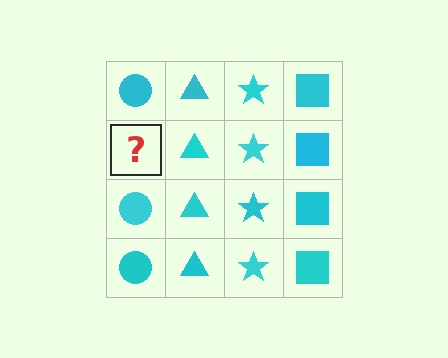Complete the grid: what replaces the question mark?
The question mark should be replaced with a cyan circle.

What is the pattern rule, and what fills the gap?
The rule is that each column has a consistent shape. The gap should be filled with a cyan circle.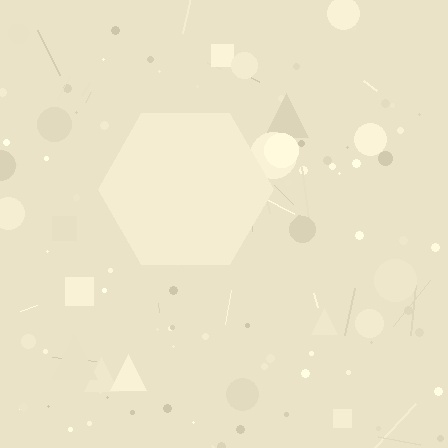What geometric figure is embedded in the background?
A hexagon is embedded in the background.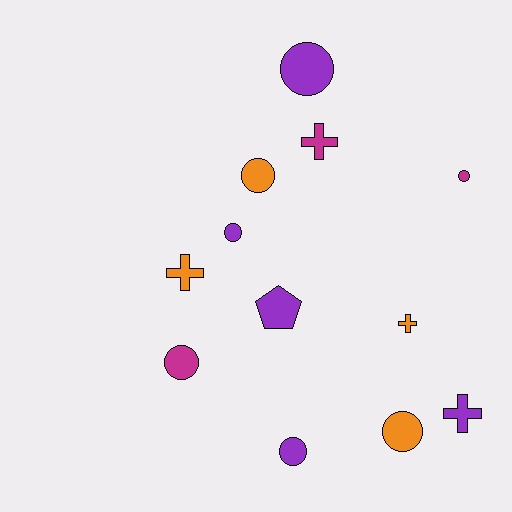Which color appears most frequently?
Purple, with 5 objects.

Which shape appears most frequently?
Circle, with 7 objects.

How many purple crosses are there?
There is 1 purple cross.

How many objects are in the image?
There are 12 objects.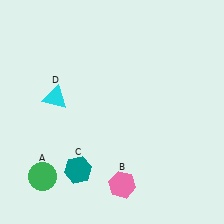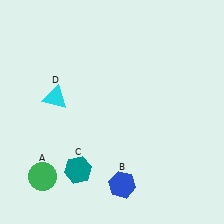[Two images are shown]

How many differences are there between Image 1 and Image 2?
There is 1 difference between the two images.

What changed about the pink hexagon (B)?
In Image 1, B is pink. In Image 2, it changed to blue.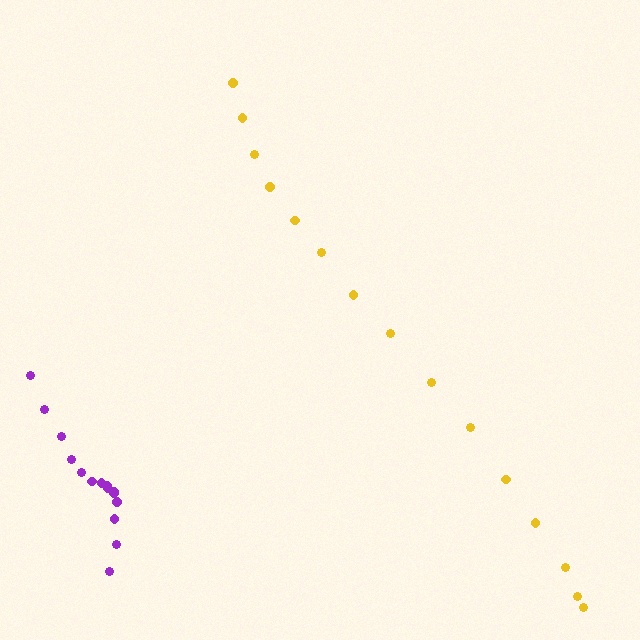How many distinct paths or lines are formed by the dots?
There are 2 distinct paths.